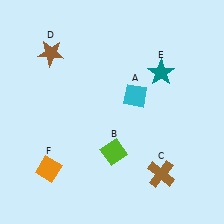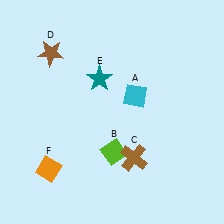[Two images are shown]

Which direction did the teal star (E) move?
The teal star (E) moved left.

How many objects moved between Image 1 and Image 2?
2 objects moved between the two images.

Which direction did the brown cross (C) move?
The brown cross (C) moved left.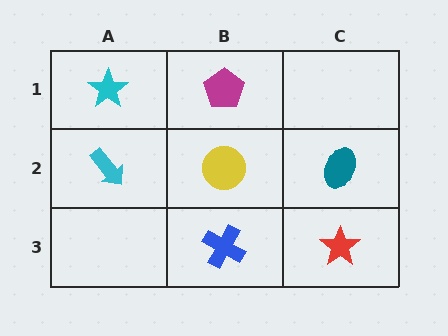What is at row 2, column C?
A teal ellipse.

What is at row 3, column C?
A red star.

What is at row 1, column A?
A cyan star.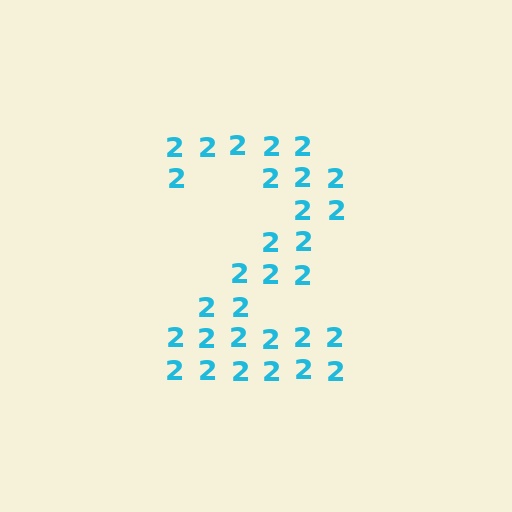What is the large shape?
The large shape is the digit 2.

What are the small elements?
The small elements are digit 2's.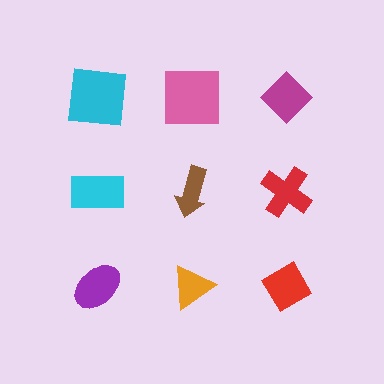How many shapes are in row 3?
3 shapes.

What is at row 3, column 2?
An orange triangle.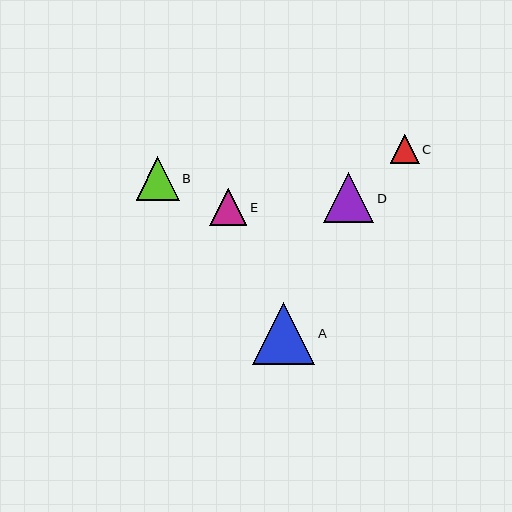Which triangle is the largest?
Triangle A is the largest with a size of approximately 62 pixels.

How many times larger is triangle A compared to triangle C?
Triangle A is approximately 2.2 times the size of triangle C.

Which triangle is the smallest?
Triangle C is the smallest with a size of approximately 29 pixels.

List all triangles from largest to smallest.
From largest to smallest: A, D, B, E, C.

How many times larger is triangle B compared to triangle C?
Triangle B is approximately 1.5 times the size of triangle C.